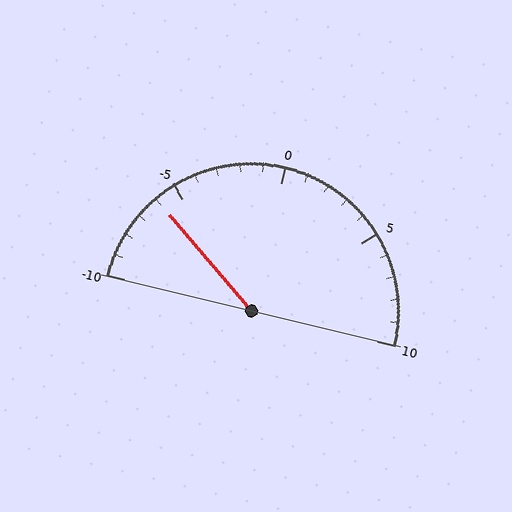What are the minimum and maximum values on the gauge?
The gauge ranges from -10 to 10.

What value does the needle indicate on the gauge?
The needle indicates approximately -6.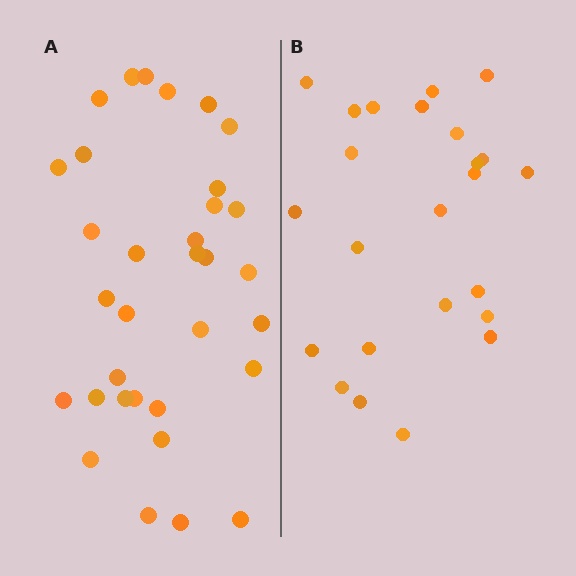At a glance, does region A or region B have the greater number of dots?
Region A (the left region) has more dots.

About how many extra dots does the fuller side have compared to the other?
Region A has roughly 8 or so more dots than region B.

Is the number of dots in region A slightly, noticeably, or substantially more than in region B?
Region A has noticeably more, but not dramatically so. The ratio is roughly 1.4 to 1.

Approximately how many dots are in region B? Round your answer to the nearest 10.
About 20 dots. (The exact count is 24, which rounds to 20.)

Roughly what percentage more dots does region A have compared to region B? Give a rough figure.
About 40% more.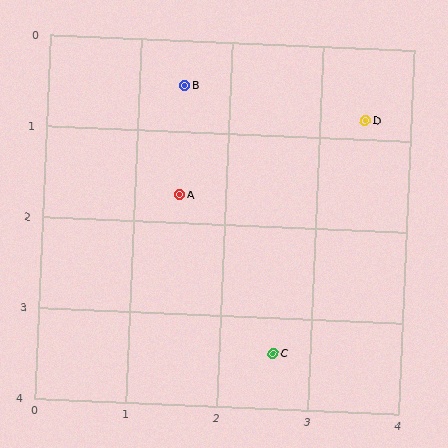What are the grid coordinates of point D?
Point D is at approximately (3.5, 0.8).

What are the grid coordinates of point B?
Point B is at approximately (1.5, 0.5).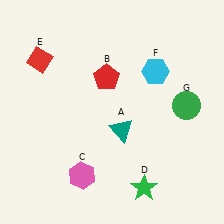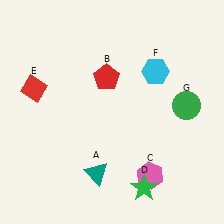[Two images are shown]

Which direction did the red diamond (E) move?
The red diamond (E) moved down.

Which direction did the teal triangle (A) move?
The teal triangle (A) moved down.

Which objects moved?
The objects that moved are: the teal triangle (A), the pink hexagon (C), the red diamond (E).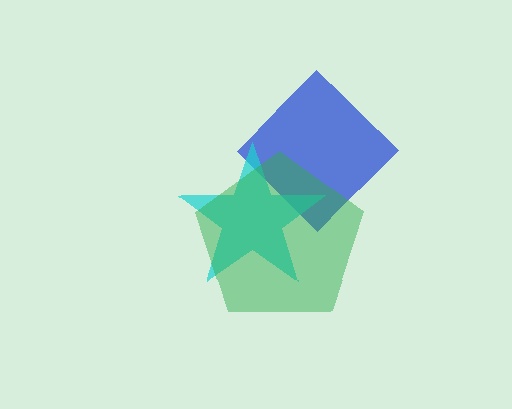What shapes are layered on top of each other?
The layered shapes are: a blue diamond, a cyan star, a green pentagon.